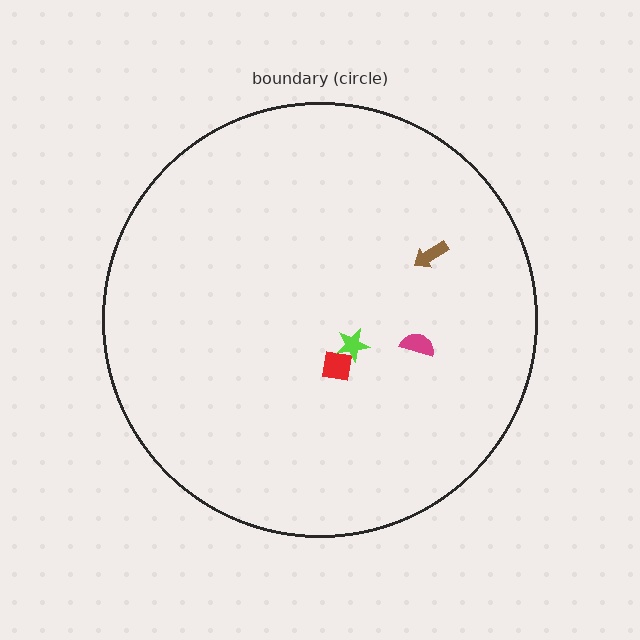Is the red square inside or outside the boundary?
Inside.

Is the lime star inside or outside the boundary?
Inside.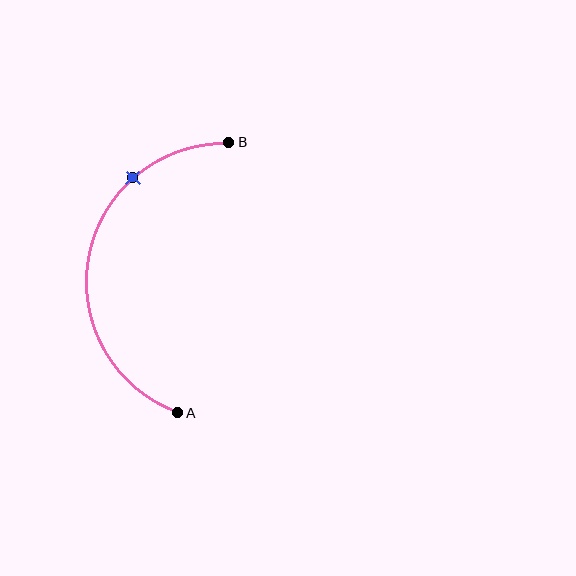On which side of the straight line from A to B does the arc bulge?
The arc bulges to the left of the straight line connecting A and B.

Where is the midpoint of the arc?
The arc midpoint is the point on the curve farthest from the straight line joining A and B. It sits to the left of that line.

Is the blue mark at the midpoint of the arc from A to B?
No. The blue mark lies on the arc but is closer to endpoint B. The arc midpoint would be at the point on the curve equidistant along the arc from both A and B.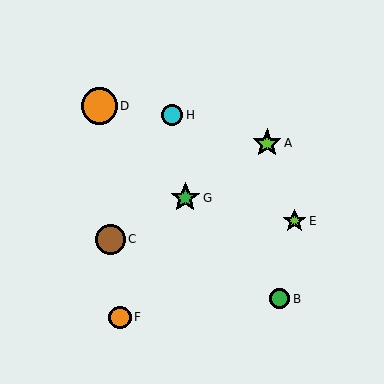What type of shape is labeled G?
Shape G is a green star.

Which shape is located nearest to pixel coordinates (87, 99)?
The orange circle (labeled D) at (99, 106) is nearest to that location.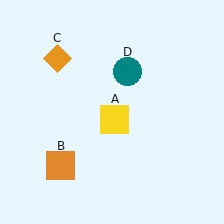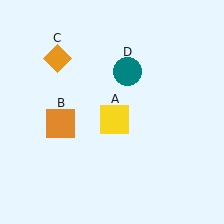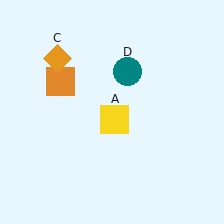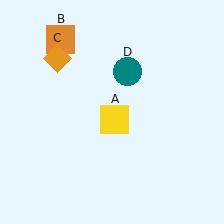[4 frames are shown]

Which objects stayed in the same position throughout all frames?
Yellow square (object A) and orange diamond (object C) and teal circle (object D) remained stationary.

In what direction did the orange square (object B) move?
The orange square (object B) moved up.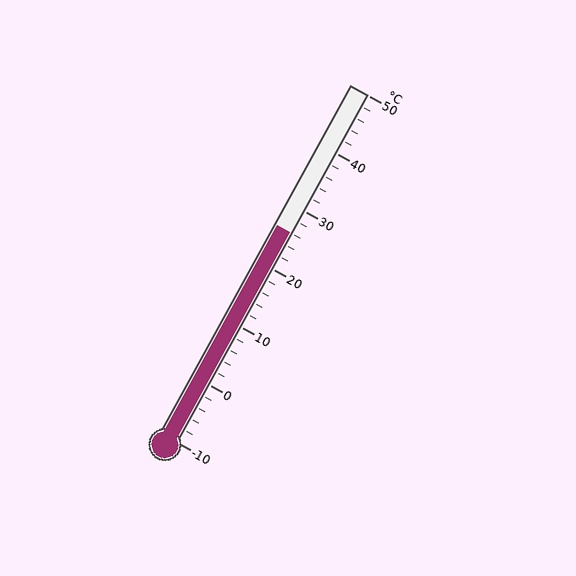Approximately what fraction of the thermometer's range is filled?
The thermometer is filled to approximately 60% of its range.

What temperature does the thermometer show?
The thermometer shows approximately 26°C.